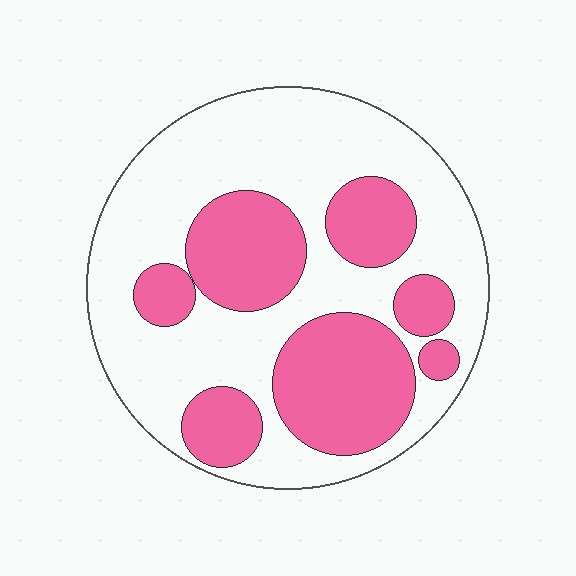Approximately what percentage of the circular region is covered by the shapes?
Approximately 35%.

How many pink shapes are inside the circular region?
7.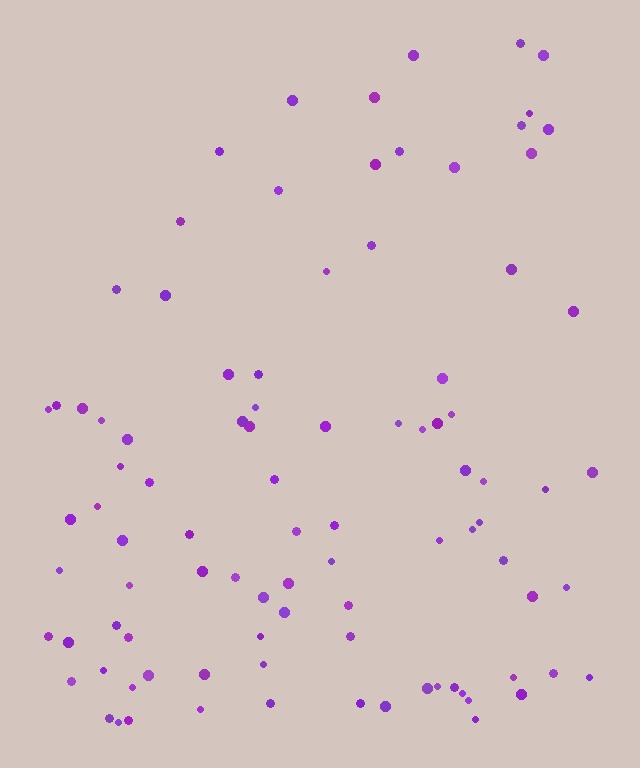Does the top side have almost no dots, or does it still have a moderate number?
Still a moderate number, just noticeably fewer than the bottom.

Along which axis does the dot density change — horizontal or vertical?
Vertical.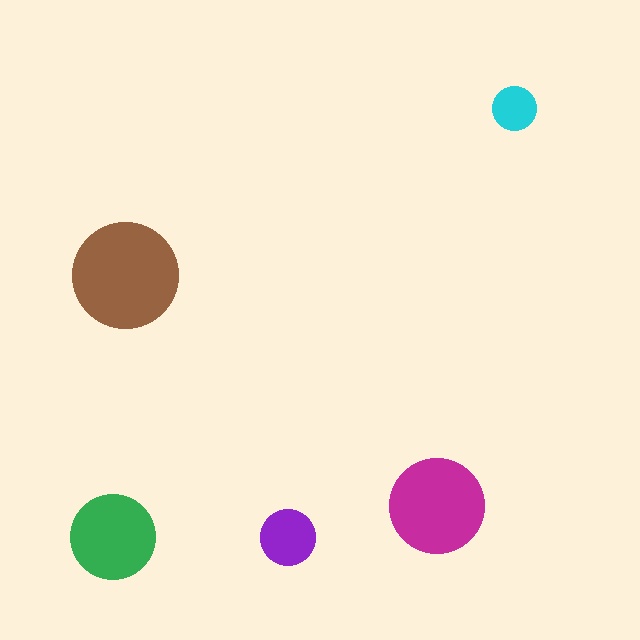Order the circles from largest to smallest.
the brown one, the magenta one, the green one, the purple one, the cyan one.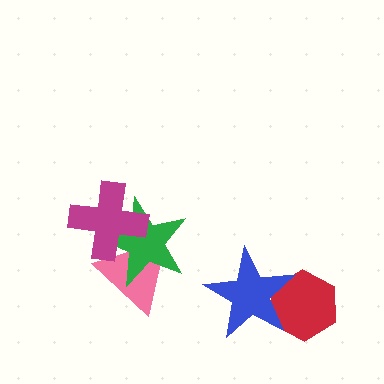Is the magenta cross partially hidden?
No, no other shape covers it.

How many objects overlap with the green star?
2 objects overlap with the green star.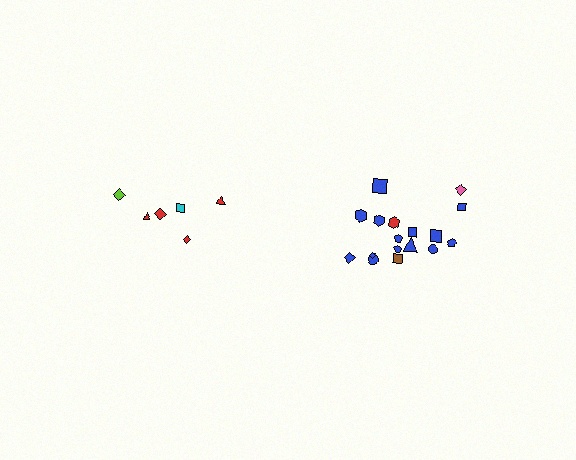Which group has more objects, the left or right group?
The right group.